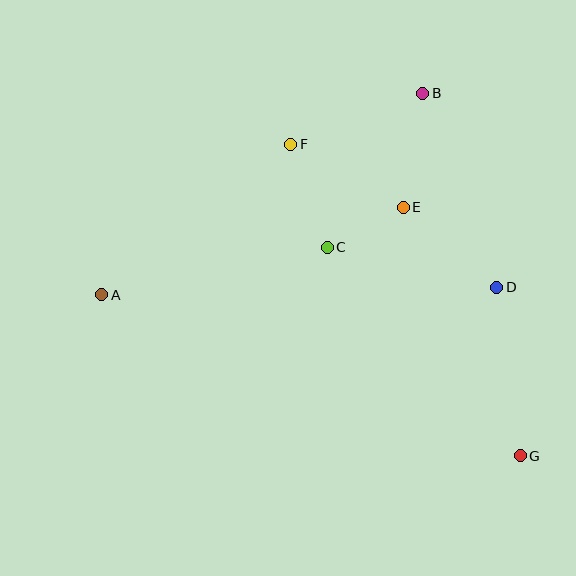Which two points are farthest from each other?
Points A and G are farthest from each other.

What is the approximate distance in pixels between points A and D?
The distance between A and D is approximately 395 pixels.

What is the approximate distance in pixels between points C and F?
The distance between C and F is approximately 109 pixels.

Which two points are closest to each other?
Points C and E are closest to each other.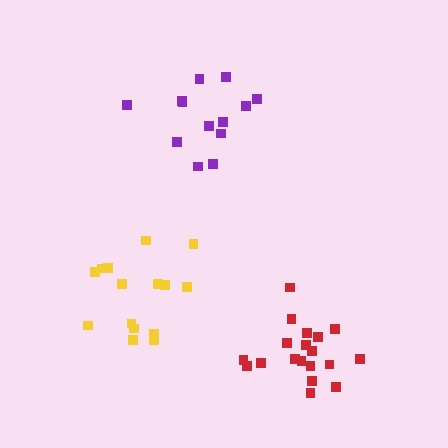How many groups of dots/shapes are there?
There are 3 groups.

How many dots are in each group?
Group 1: 15 dots, Group 2: 19 dots, Group 3: 13 dots (47 total).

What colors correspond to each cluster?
The clusters are colored: yellow, red, purple.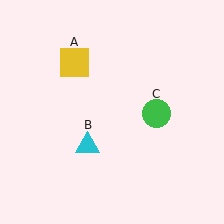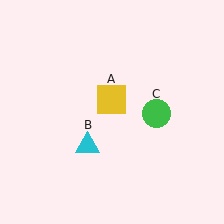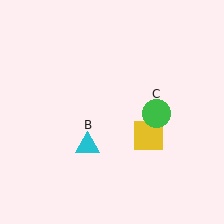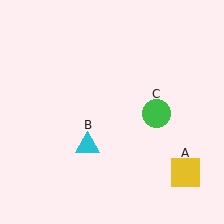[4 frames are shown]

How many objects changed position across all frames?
1 object changed position: yellow square (object A).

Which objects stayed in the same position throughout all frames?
Cyan triangle (object B) and green circle (object C) remained stationary.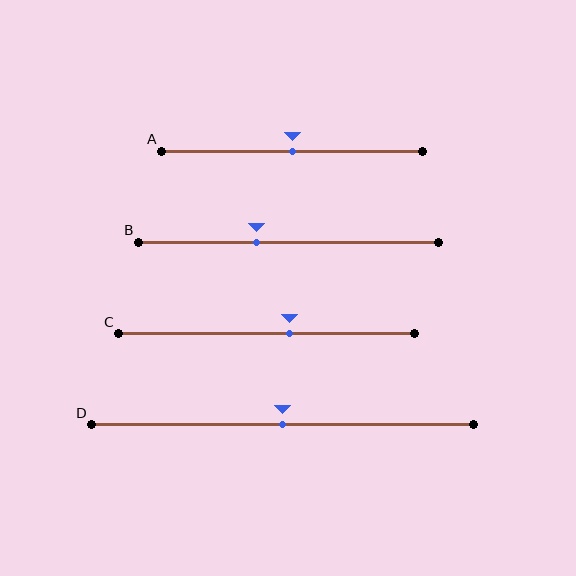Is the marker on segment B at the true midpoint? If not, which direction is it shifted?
No, the marker on segment B is shifted to the left by about 11% of the segment length.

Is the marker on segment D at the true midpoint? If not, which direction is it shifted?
Yes, the marker on segment D is at the true midpoint.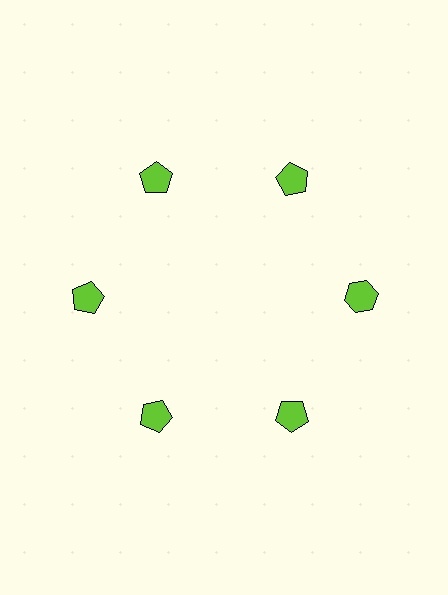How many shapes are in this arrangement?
There are 6 shapes arranged in a ring pattern.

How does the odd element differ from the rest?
It has a different shape: hexagon instead of pentagon.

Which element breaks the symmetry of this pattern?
The lime hexagon at roughly the 3 o'clock position breaks the symmetry. All other shapes are lime pentagons.